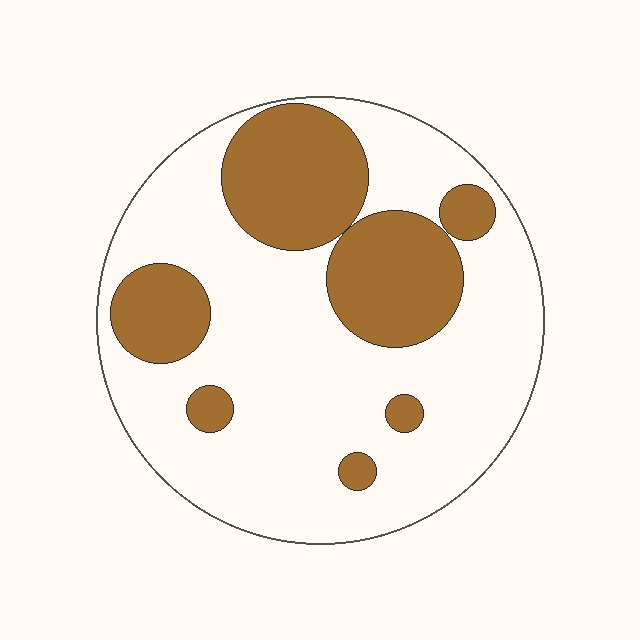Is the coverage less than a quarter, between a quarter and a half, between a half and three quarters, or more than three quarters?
Between a quarter and a half.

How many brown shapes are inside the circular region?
7.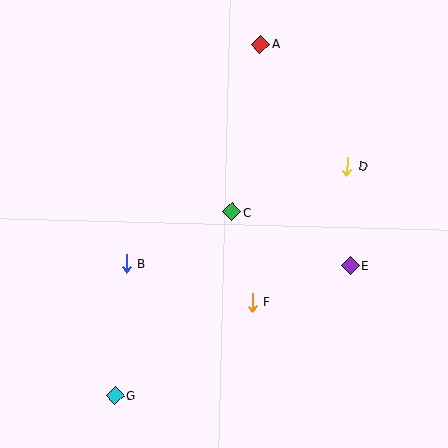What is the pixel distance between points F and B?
The distance between F and B is 132 pixels.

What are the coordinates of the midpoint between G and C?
The midpoint between G and C is at (173, 304).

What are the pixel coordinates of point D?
Point D is at (347, 166).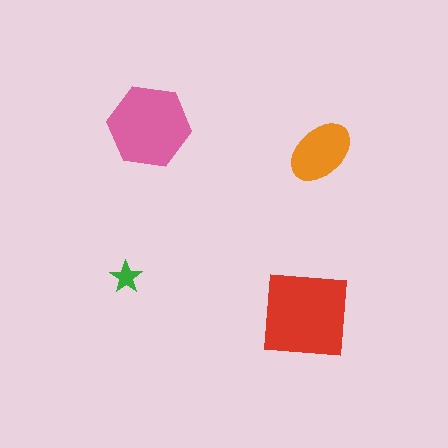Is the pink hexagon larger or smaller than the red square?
Smaller.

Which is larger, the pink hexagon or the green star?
The pink hexagon.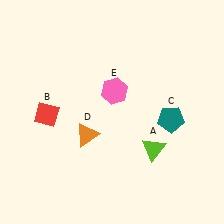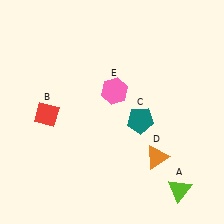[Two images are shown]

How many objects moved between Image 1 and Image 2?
3 objects moved between the two images.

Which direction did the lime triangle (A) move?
The lime triangle (A) moved down.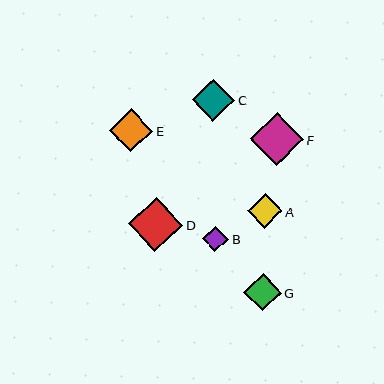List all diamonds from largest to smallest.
From largest to smallest: D, F, E, C, G, A, B.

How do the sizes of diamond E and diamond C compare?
Diamond E and diamond C are approximately the same size.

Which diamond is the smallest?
Diamond B is the smallest with a size of approximately 26 pixels.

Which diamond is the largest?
Diamond D is the largest with a size of approximately 54 pixels.